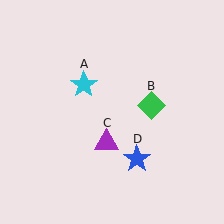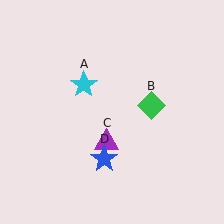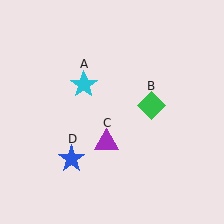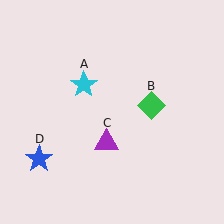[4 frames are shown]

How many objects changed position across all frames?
1 object changed position: blue star (object D).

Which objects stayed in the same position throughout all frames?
Cyan star (object A) and green diamond (object B) and purple triangle (object C) remained stationary.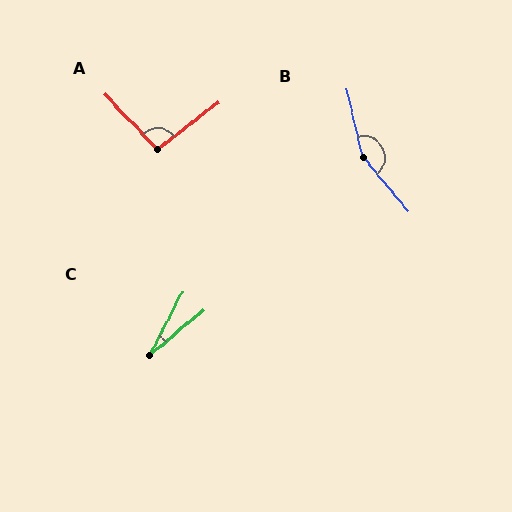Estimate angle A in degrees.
Approximately 96 degrees.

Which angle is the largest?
B, at approximately 153 degrees.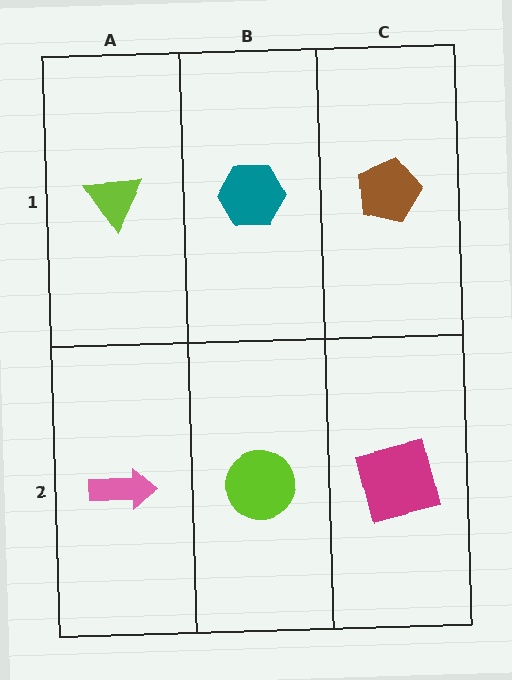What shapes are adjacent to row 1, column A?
A pink arrow (row 2, column A), a teal hexagon (row 1, column B).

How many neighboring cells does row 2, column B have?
3.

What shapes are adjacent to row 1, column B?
A lime circle (row 2, column B), a lime triangle (row 1, column A), a brown pentagon (row 1, column C).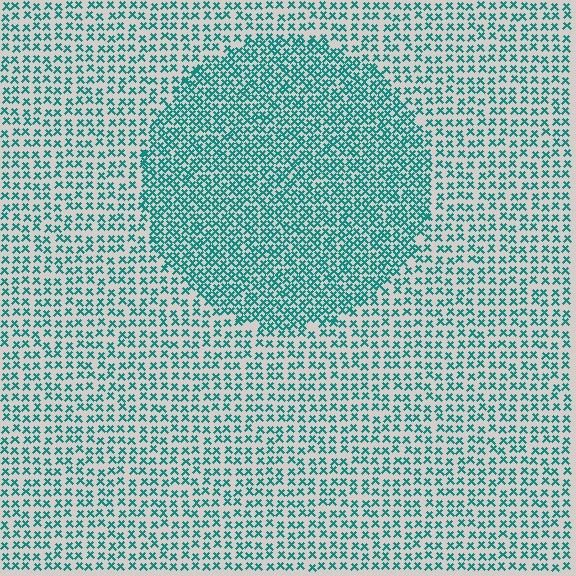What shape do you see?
I see a circle.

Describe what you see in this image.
The image contains small teal elements arranged at two different densities. A circle-shaped region is visible where the elements are more densely packed than the surrounding area.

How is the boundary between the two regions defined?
The boundary is defined by a change in element density (approximately 1.8x ratio). All elements are the same color, size, and shape.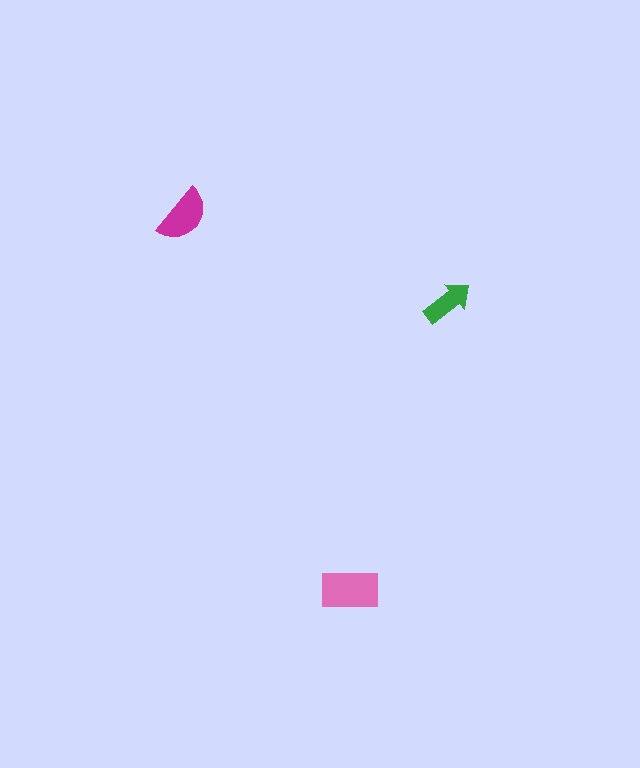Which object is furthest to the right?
The green arrow is rightmost.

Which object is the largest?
The pink rectangle.